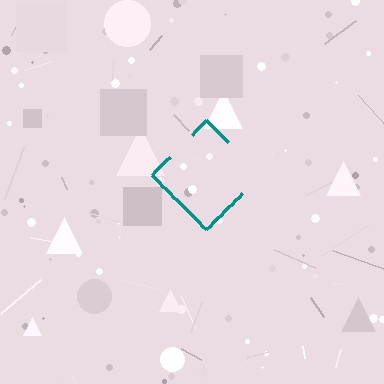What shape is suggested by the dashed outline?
The dashed outline suggests a diamond.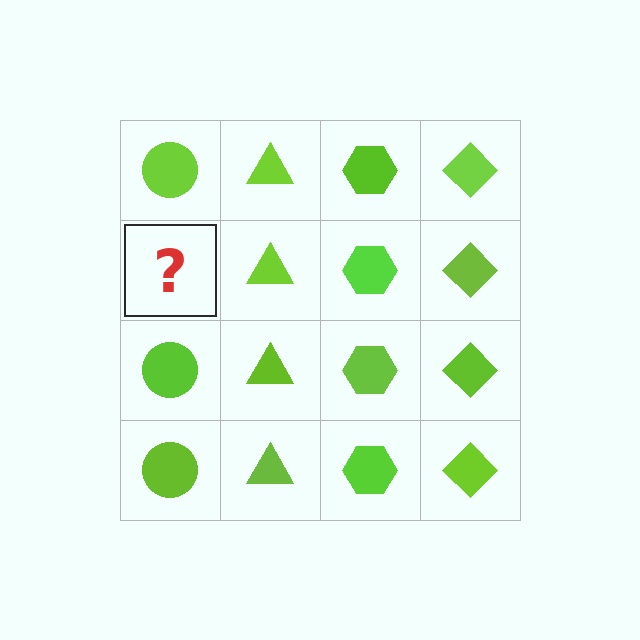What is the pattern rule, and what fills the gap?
The rule is that each column has a consistent shape. The gap should be filled with a lime circle.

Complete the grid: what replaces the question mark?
The question mark should be replaced with a lime circle.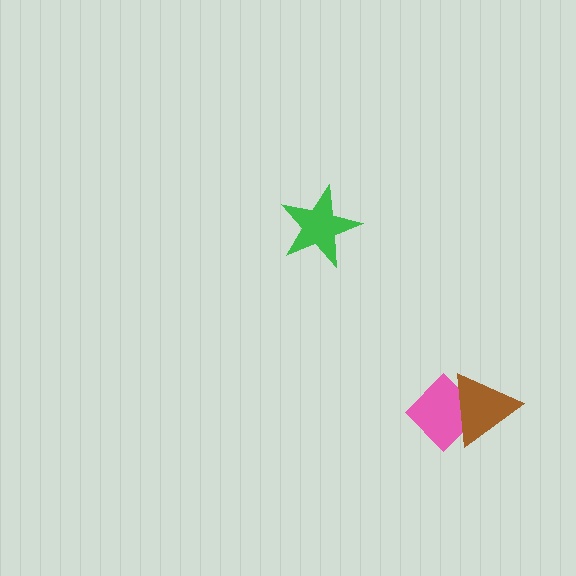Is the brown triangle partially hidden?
No, no other shape covers it.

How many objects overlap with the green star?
0 objects overlap with the green star.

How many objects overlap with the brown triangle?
1 object overlaps with the brown triangle.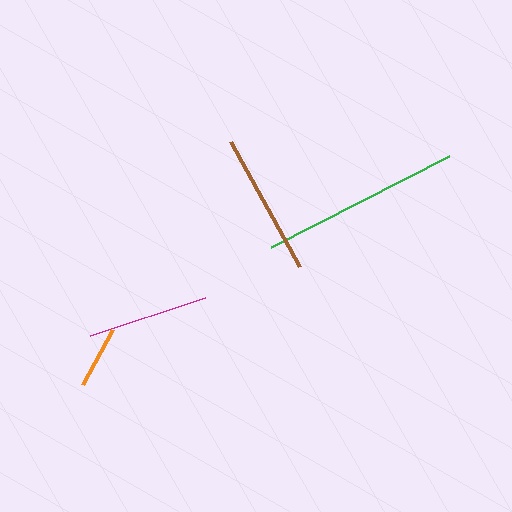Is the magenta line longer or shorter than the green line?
The green line is longer than the magenta line.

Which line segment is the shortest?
The orange line is the shortest at approximately 63 pixels.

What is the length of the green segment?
The green segment is approximately 199 pixels long.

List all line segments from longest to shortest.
From longest to shortest: green, brown, magenta, orange.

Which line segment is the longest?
The green line is the longest at approximately 199 pixels.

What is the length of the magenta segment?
The magenta segment is approximately 120 pixels long.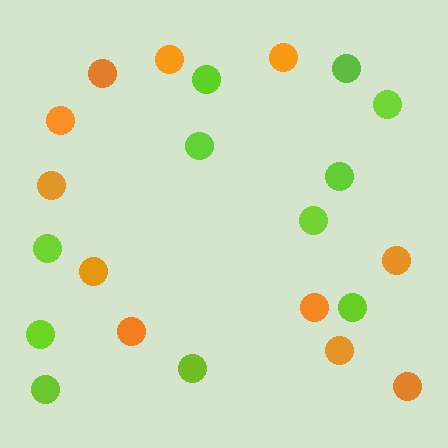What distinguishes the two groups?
There are 2 groups: one group of lime circles (11) and one group of orange circles (11).